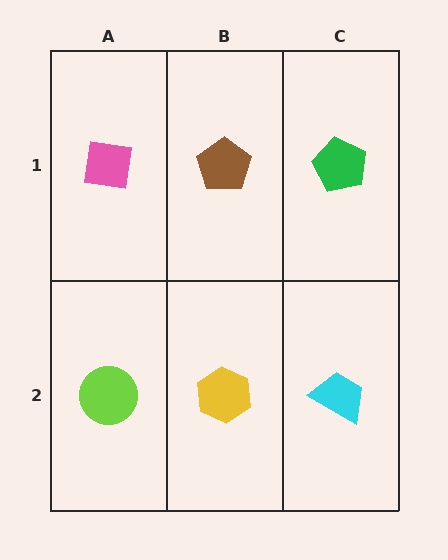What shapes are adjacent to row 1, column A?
A lime circle (row 2, column A), a brown pentagon (row 1, column B).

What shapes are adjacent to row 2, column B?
A brown pentagon (row 1, column B), a lime circle (row 2, column A), a cyan trapezoid (row 2, column C).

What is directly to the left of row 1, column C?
A brown pentagon.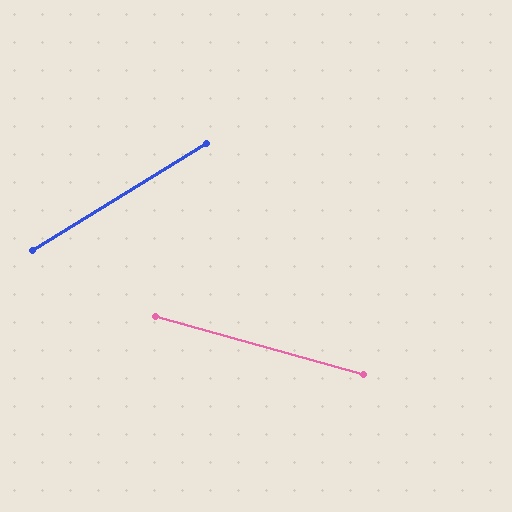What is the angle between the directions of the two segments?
Approximately 47 degrees.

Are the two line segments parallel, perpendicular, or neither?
Neither parallel nor perpendicular — they differ by about 47°.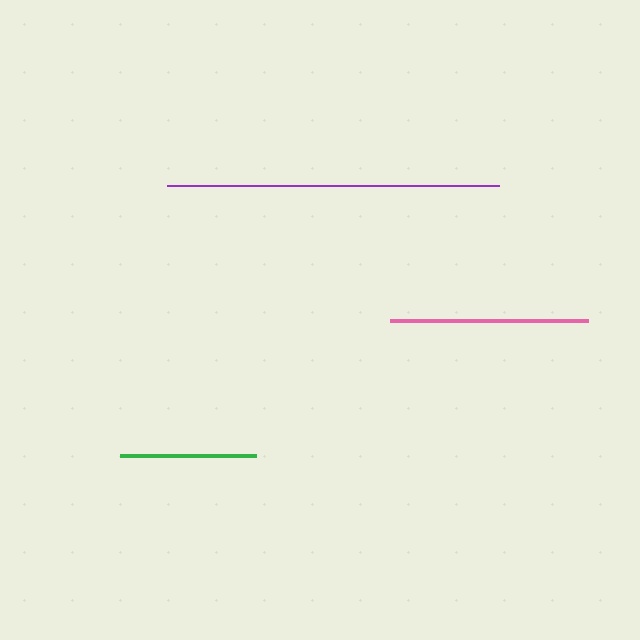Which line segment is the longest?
The purple line is the longest at approximately 332 pixels.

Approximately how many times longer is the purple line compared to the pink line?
The purple line is approximately 1.7 times the length of the pink line.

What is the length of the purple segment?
The purple segment is approximately 332 pixels long.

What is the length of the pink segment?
The pink segment is approximately 198 pixels long.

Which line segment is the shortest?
The green line is the shortest at approximately 136 pixels.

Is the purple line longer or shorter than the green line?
The purple line is longer than the green line.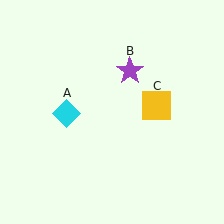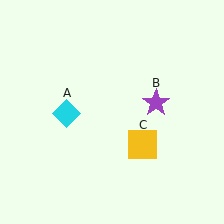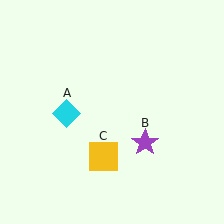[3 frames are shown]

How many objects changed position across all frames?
2 objects changed position: purple star (object B), yellow square (object C).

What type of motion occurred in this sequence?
The purple star (object B), yellow square (object C) rotated clockwise around the center of the scene.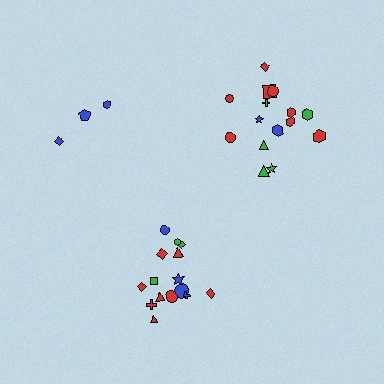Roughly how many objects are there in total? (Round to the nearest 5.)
Roughly 35 objects in total.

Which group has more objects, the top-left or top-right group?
The top-right group.